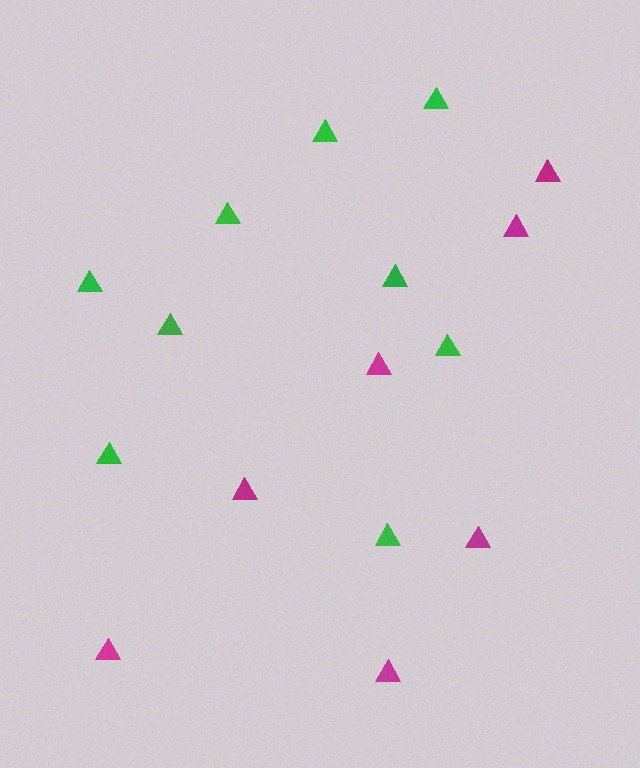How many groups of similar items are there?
There are 2 groups: one group of magenta triangles (7) and one group of green triangles (9).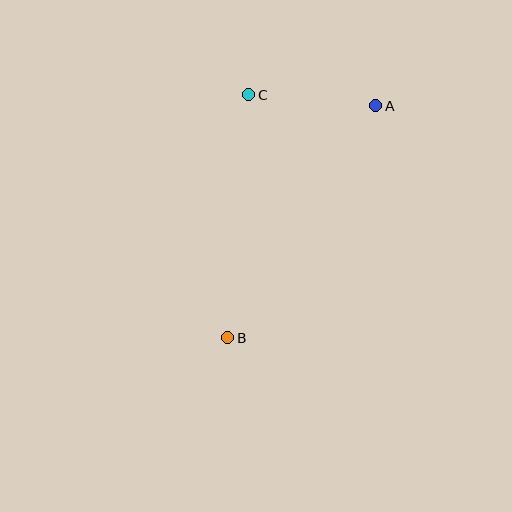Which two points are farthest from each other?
Points A and B are farthest from each other.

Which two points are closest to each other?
Points A and C are closest to each other.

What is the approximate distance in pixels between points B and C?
The distance between B and C is approximately 244 pixels.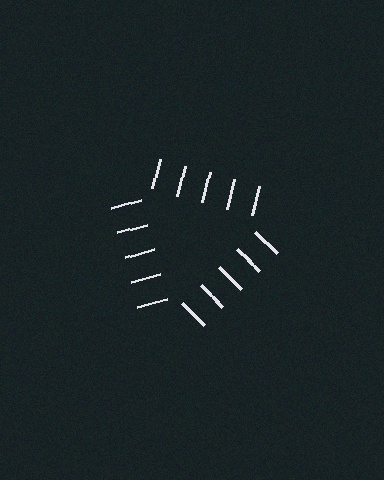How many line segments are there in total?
15 — 5 along each of the 3 edges.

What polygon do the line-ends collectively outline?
An illusory triangle — the line segments terminate on its edges but no continuous stroke is drawn.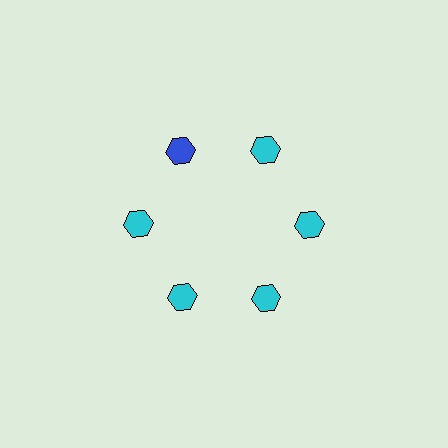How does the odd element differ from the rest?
It has a different color: blue instead of cyan.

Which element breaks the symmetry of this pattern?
The blue hexagon at roughly the 11 o'clock position breaks the symmetry. All other shapes are cyan hexagons.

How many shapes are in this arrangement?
There are 6 shapes arranged in a ring pattern.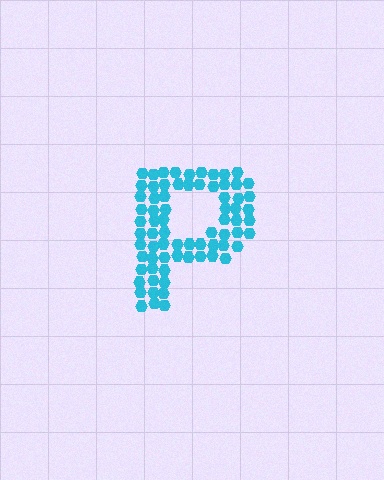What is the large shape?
The large shape is the letter P.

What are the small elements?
The small elements are hexagons.